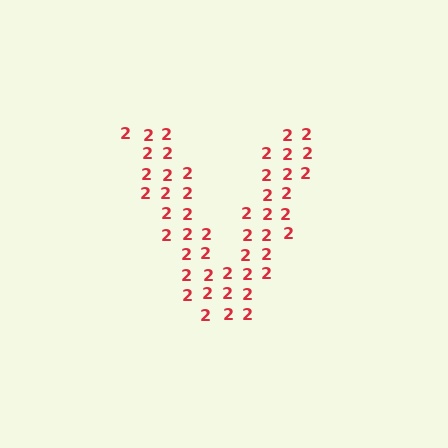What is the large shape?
The large shape is the letter V.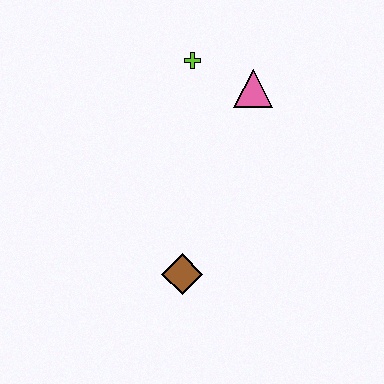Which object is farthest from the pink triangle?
The brown diamond is farthest from the pink triangle.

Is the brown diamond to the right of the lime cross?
No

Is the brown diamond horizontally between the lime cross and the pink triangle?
No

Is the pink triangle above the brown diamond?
Yes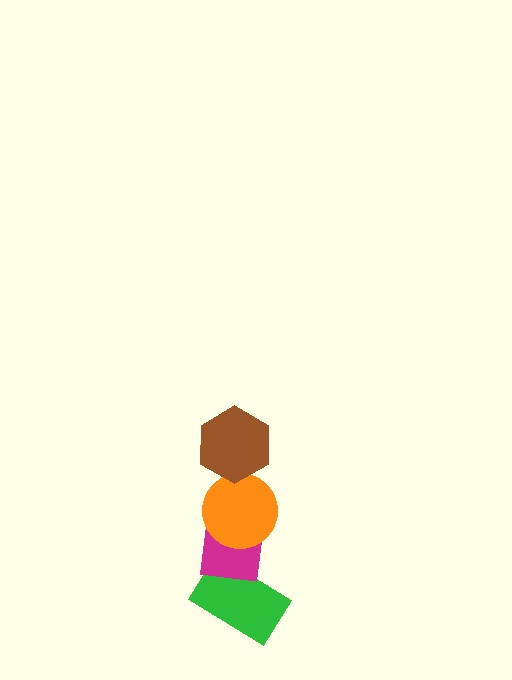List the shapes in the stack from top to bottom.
From top to bottom: the brown hexagon, the orange circle, the magenta square, the green rectangle.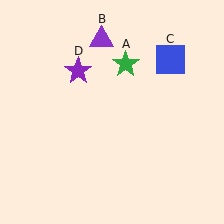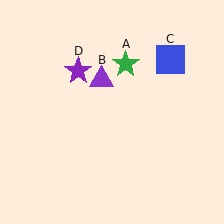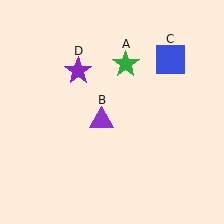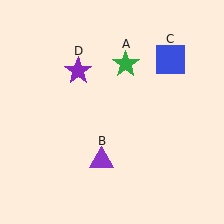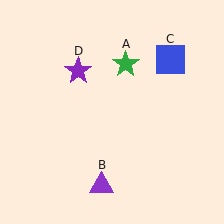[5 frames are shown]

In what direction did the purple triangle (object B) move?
The purple triangle (object B) moved down.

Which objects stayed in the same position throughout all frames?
Green star (object A) and blue square (object C) and purple star (object D) remained stationary.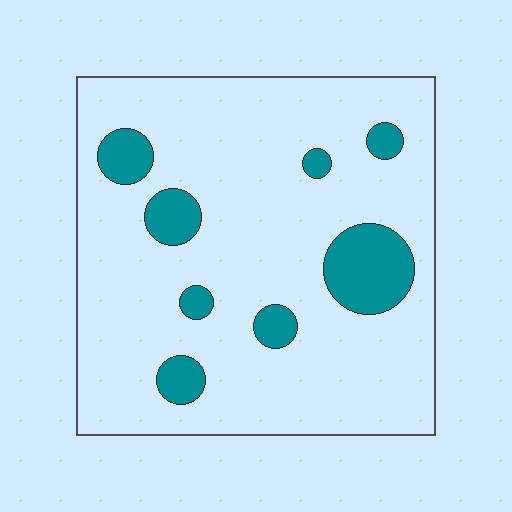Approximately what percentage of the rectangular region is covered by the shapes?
Approximately 15%.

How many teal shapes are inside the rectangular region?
8.